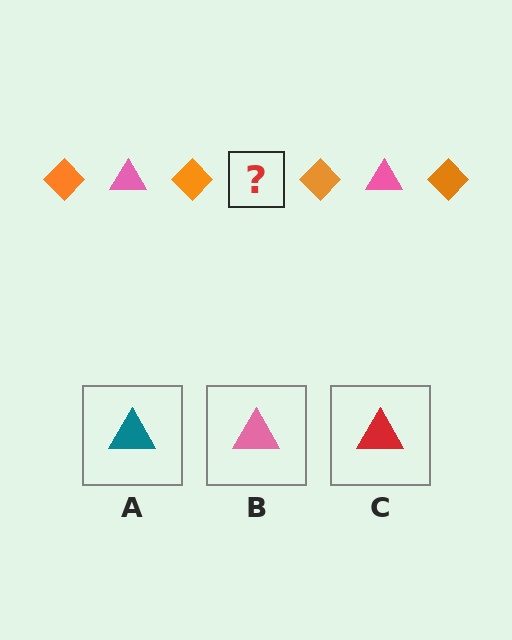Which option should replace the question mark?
Option B.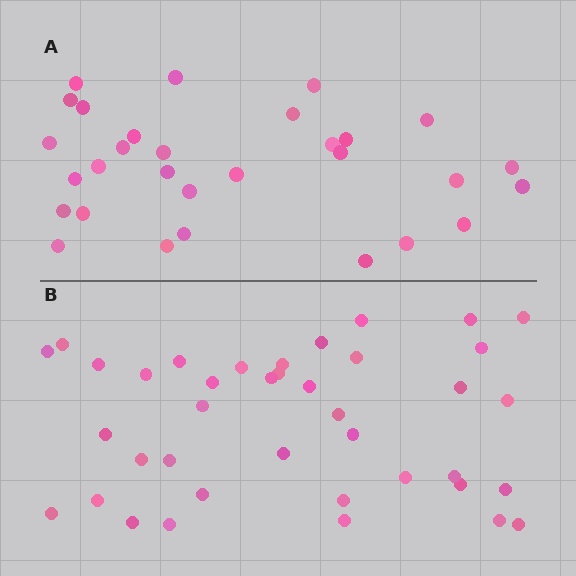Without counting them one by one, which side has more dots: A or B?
Region B (the bottom region) has more dots.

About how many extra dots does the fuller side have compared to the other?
Region B has roughly 8 or so more dots than region A.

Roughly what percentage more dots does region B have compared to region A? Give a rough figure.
About 30% more.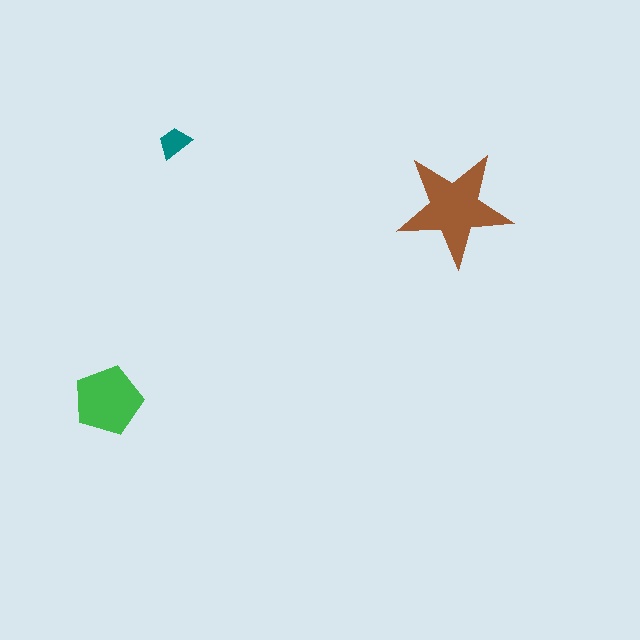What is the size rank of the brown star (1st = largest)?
1st.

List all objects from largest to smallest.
The brown star, the green pentagon, the teal trapezoid.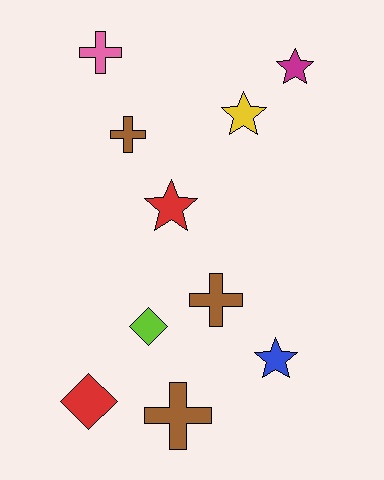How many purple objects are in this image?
There are no purple objects.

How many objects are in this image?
There are 10 objects.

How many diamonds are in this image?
There are 2 diamonds.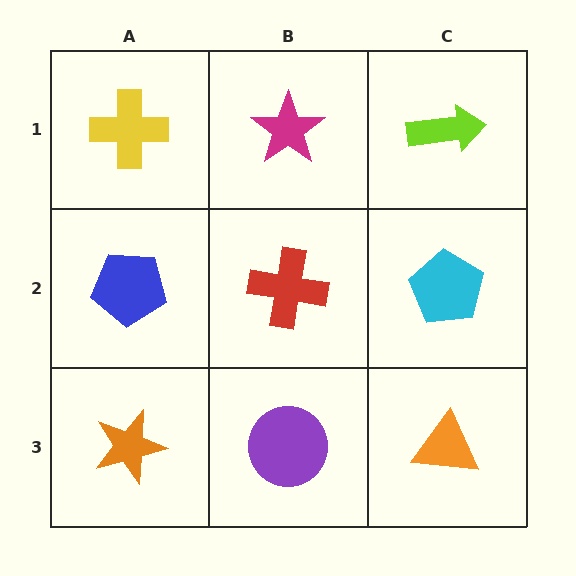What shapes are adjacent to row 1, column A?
A blue pentagon (row 2, column A), a magenta star (row 1, column B).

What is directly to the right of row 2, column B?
A cyan pentagon.